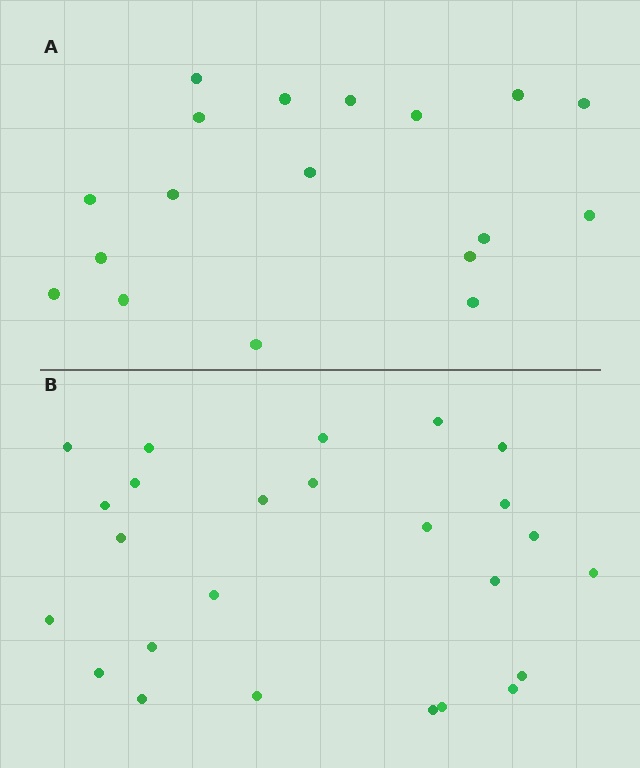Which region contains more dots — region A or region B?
Region B (the bottom region) has more dots.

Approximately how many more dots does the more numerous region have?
Region B has roughly 8 or so more dots than region A.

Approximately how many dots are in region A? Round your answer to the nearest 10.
About 20 dots. (The exact count is 18, which rounds to 20.)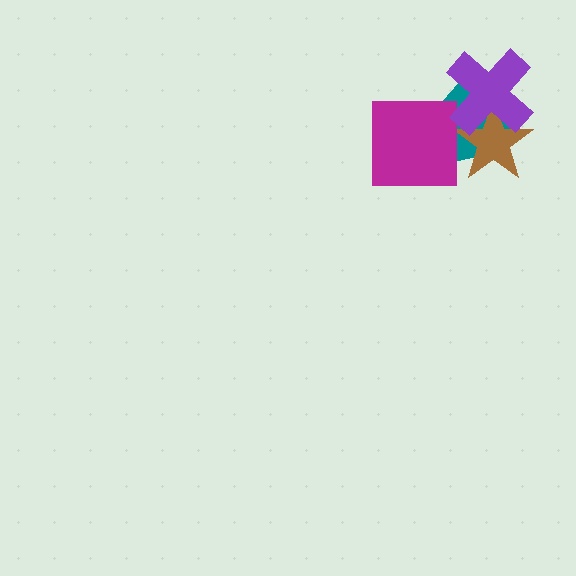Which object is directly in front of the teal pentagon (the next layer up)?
The brown star is directly in front of the teal pentagon.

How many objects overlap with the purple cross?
2 objects overlap with the purple cross.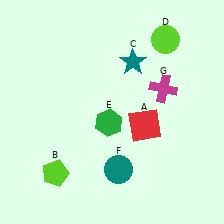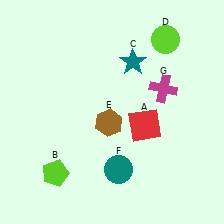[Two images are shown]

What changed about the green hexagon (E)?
In Image 1, E is green. In Image 2, it changed to brown.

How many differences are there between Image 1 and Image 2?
There is 1 difference between the two images.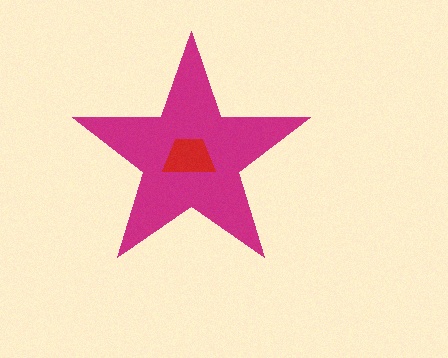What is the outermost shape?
The magenta star.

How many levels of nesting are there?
2.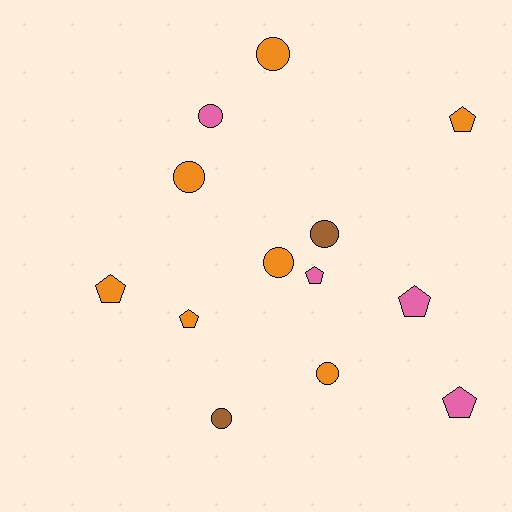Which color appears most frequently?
Orange, with 7 objects.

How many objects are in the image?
There are 13 objects.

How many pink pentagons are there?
There are 3 pink pentagons.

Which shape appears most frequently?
Circle, with 7 objects.